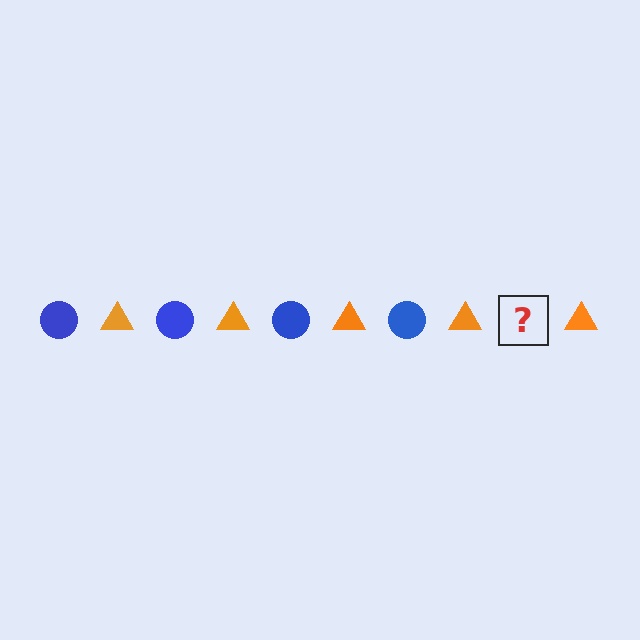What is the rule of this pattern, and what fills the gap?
The rule is that the pattern alternates between blue circle and orange triangle. The gap should be filled with a blue circle.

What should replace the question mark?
The question mark should be replaced with a blue circle.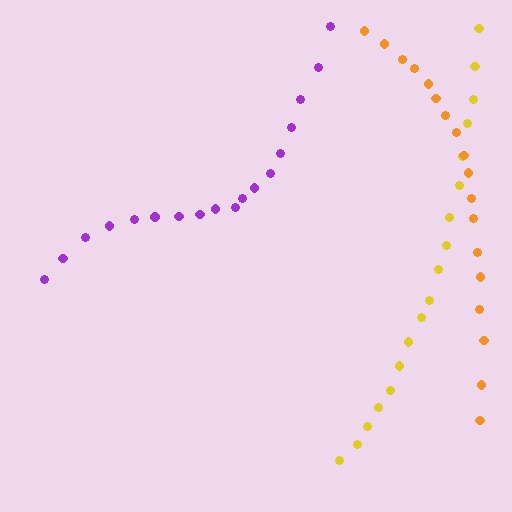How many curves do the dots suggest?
There are 3 distinct paths.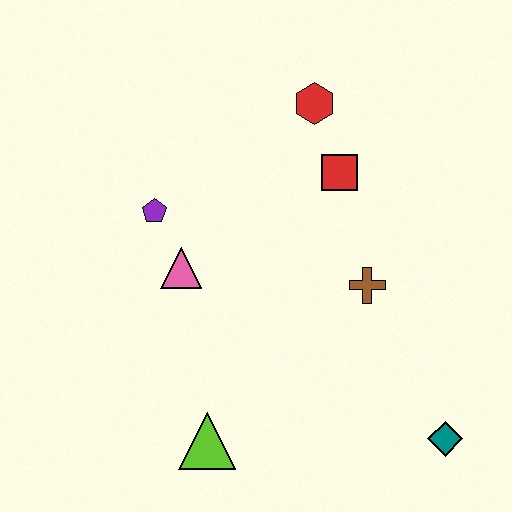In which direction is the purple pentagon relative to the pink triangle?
The purple pentagon is above the pink triangle.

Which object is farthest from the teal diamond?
The purple pentagon is farthest from the teal diamond.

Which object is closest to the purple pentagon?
The pink triangle is closest to the purple pentagon.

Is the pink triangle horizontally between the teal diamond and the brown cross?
No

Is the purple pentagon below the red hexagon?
Yes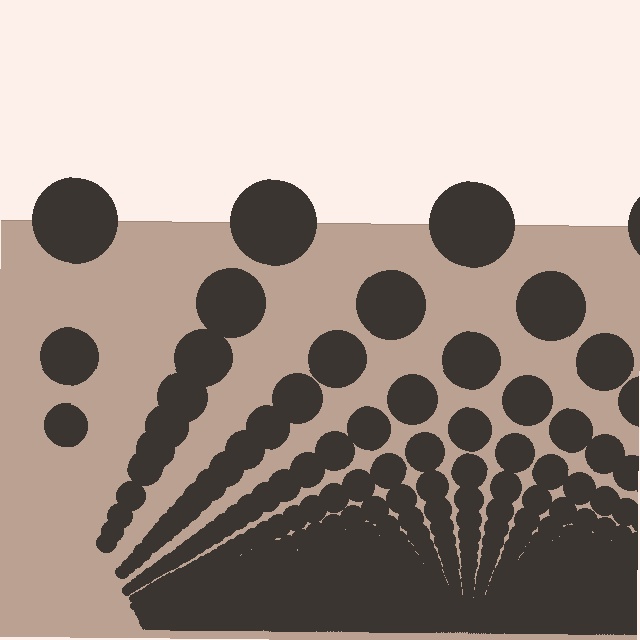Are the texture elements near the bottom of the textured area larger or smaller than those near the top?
Smaller. The gradient is inverted — elements near the bottom are smaller and denser.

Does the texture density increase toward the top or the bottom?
Density increases toward the bottom.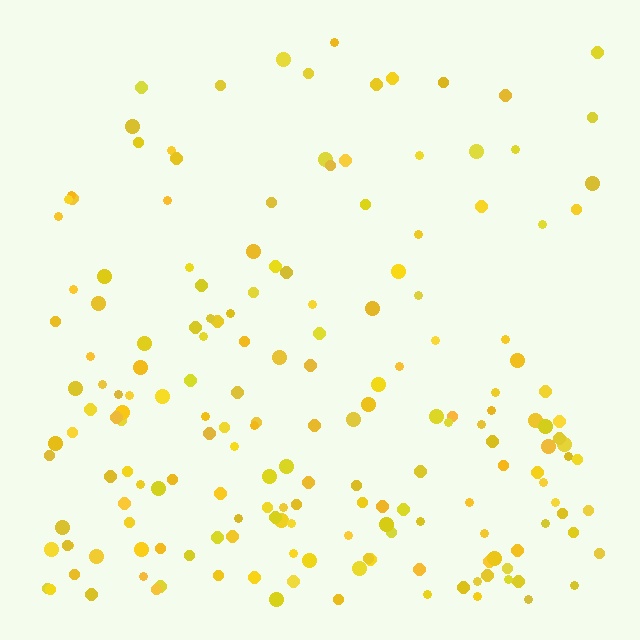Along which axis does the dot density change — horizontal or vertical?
Vertical.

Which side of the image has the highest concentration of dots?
The bottom.